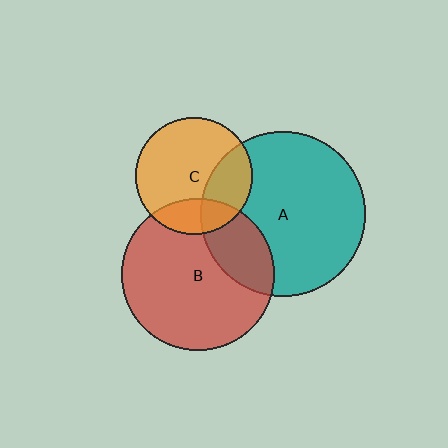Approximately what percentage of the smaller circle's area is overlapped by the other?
Approximately 25%.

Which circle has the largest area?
Circle A (teal).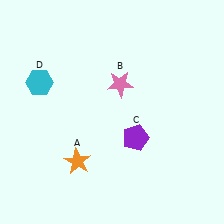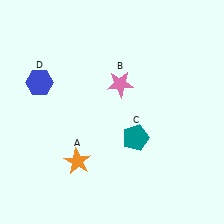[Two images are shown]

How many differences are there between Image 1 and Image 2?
There are 2 differences between the two images.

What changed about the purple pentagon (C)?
In Image 1, C is purple. In Image 2, it changed to teal.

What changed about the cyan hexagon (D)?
In Image 1, D is cyan. In Image 2, it changed to blue.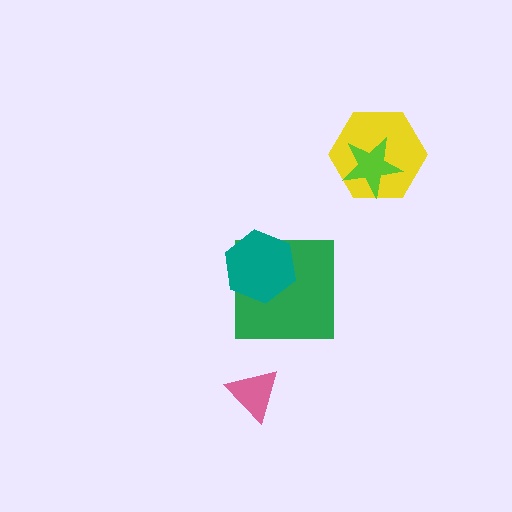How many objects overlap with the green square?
1 object overlaps with the green square.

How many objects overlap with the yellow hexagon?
1 object overlaps with the yellow hexagon.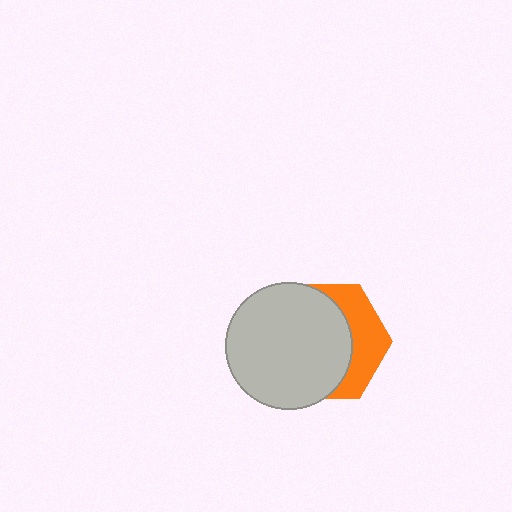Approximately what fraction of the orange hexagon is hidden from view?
Roughly 65% of the orange hexagon is hidden behind the light gray circle.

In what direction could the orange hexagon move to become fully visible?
The orange hexagon could move right. That would shift it out from behind the light gray circle entirely.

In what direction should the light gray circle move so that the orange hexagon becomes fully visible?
The light gray circle should move left. That is the shortest direction to clear the overlap and leave the orange hexagon fully visible.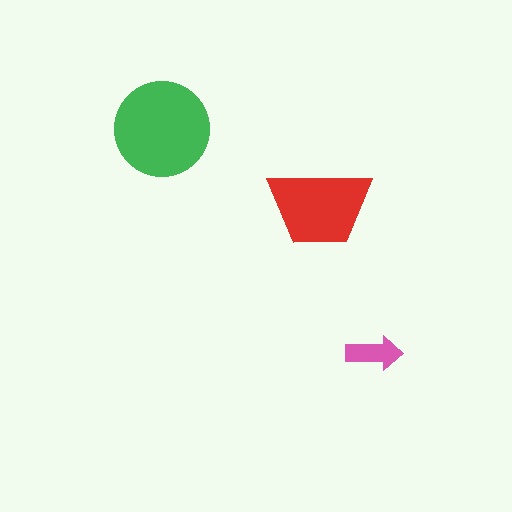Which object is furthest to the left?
The green circle is leftmost.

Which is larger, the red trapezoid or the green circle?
The green circle.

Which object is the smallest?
The pink arrow.